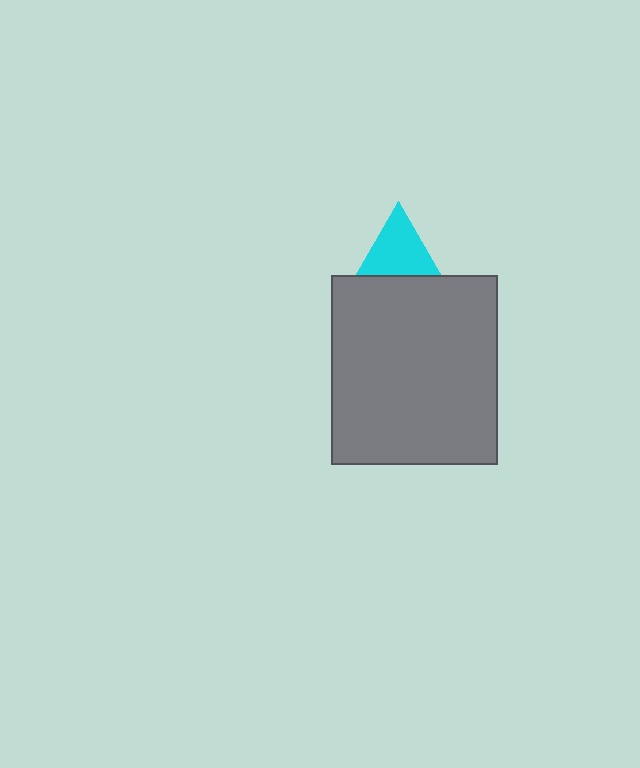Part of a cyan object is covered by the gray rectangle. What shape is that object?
It is a triangle.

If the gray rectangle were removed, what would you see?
You would see the complete cyan triangle.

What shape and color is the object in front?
The object in front is a gray rectangle.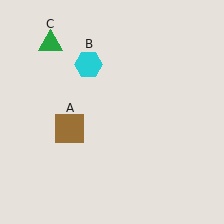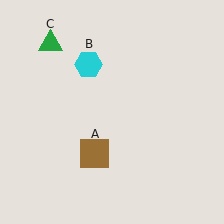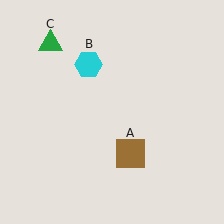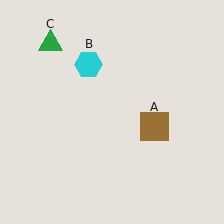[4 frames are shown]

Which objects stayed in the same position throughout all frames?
Cyan hexagon (object B) and green triangle (object C) remained stationary.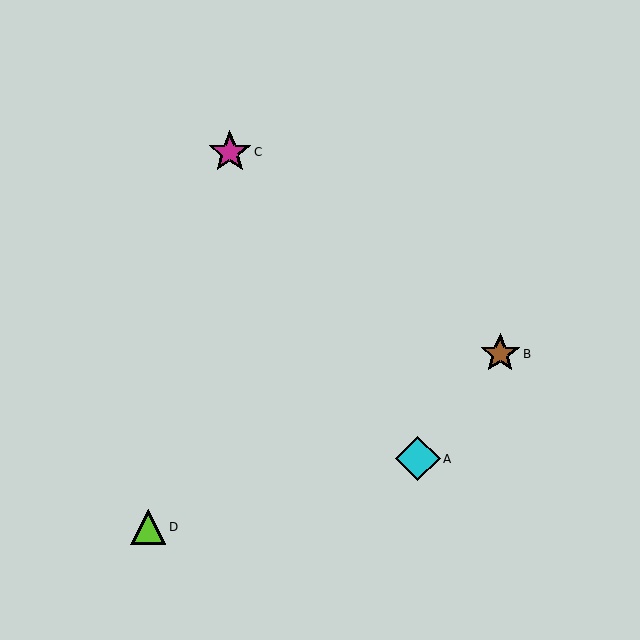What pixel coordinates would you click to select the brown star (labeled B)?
Click at (500, 354) to select the brown star B.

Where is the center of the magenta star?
The center of the magenta star is at (230, 152).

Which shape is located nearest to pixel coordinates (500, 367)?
The brown star (labeled B) at (500, 354) is nearest to that location.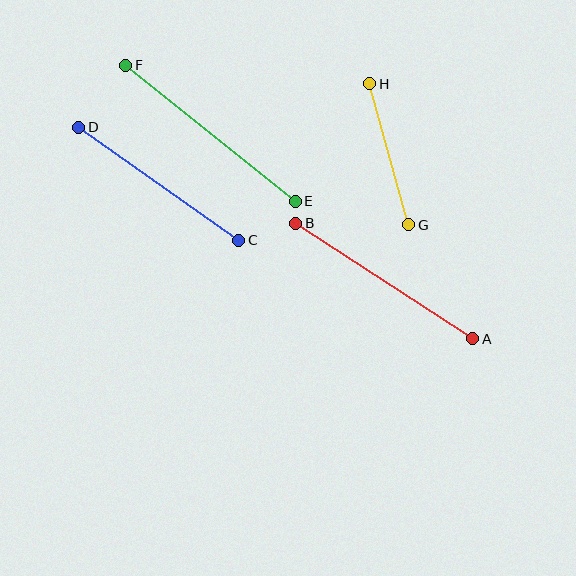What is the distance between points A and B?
The distance is approximately 211 pixels.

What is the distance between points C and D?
The distance is approximately 196 pixels.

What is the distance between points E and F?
The distance is approximately 217 pixels.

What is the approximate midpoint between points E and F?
The midpoint is at approximately (211, 133) pixels.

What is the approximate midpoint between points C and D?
The midpoint is at approximately (159, 184) pixels.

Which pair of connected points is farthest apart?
Points E and F are farthest apart.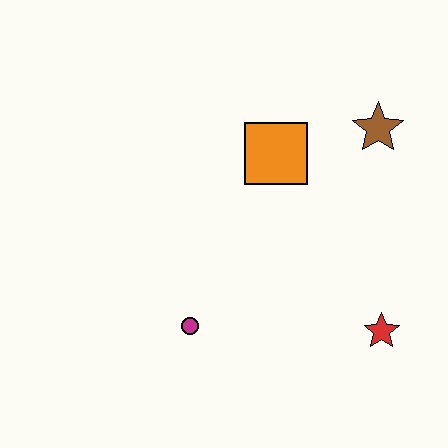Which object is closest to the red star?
The magenta circle is closest to the red star.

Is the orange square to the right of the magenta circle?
Yes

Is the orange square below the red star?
No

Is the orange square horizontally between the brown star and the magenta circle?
Yes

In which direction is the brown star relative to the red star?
The brown star is above the red star.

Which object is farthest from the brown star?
The magenta circle is farthest from the brown star.